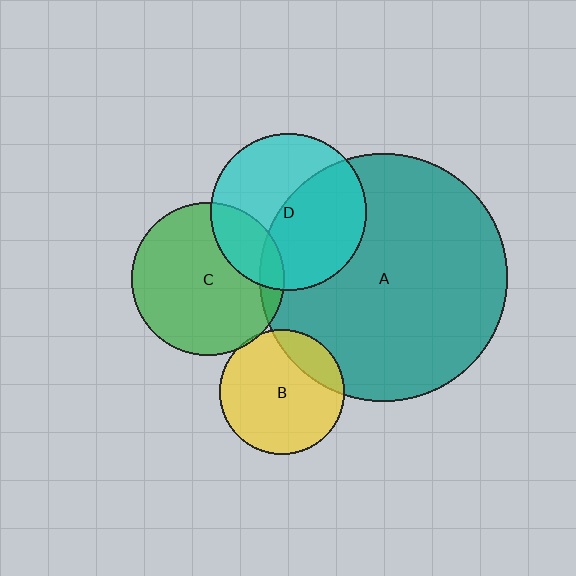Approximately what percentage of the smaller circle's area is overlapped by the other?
Approximately 20%.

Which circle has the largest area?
Circle A (teal).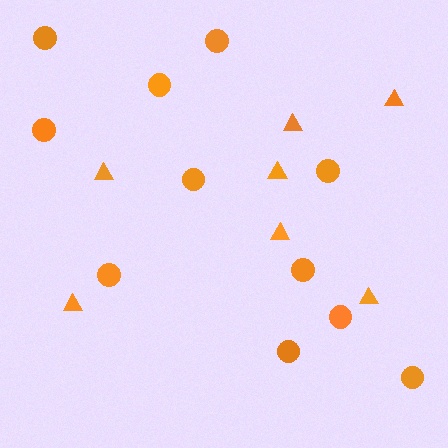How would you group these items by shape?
There are 2 groups: one group of circles (11) and one group of triangles (7).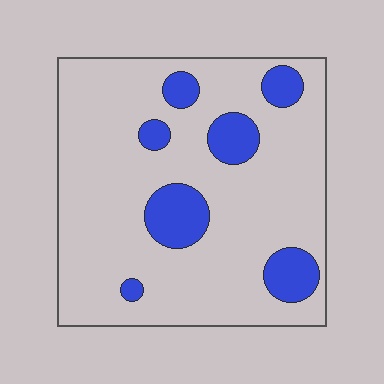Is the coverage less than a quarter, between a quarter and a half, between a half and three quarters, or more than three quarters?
Less than a quarter.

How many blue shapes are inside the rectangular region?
7.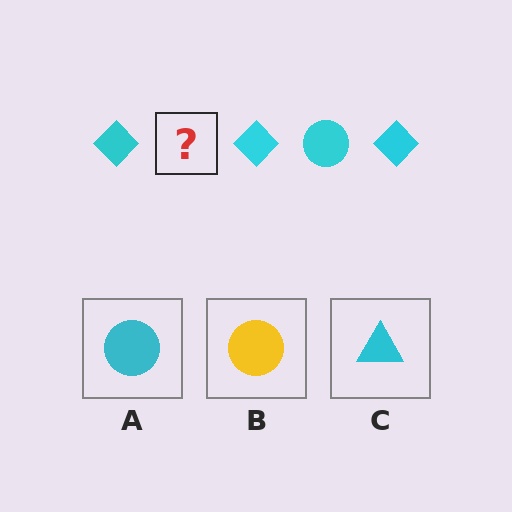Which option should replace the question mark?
Option A.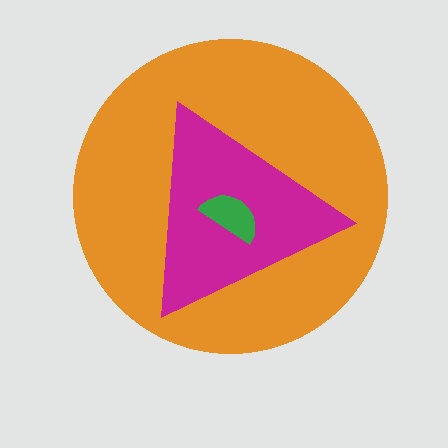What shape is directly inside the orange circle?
The magenta triangle.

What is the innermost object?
The green semicircle.